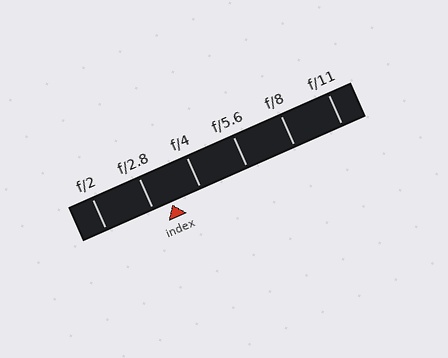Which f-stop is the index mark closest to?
The index mark is closest to f/2.8.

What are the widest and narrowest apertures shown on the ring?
The widest aperture shown is f/2 and the narrowest is f/11.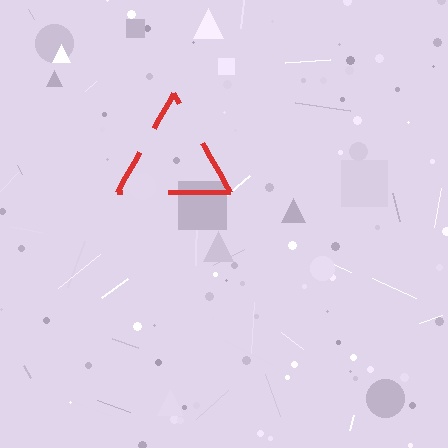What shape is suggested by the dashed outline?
The dashed outline suggests a triangle.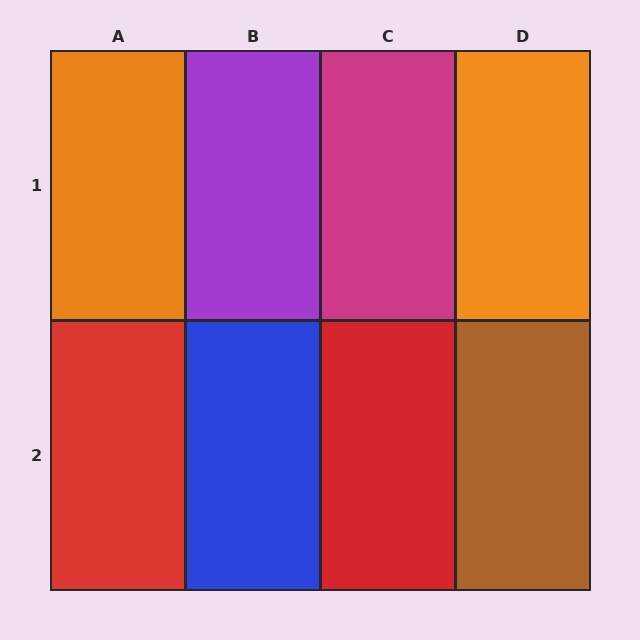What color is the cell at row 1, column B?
Purple.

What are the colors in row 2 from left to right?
Red, blue, red, brown.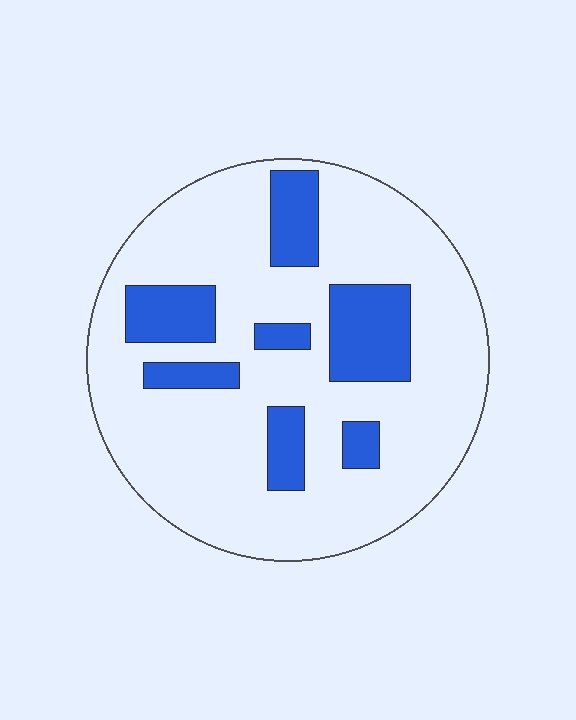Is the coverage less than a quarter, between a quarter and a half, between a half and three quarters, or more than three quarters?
Less than a quarter.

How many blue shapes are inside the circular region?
7.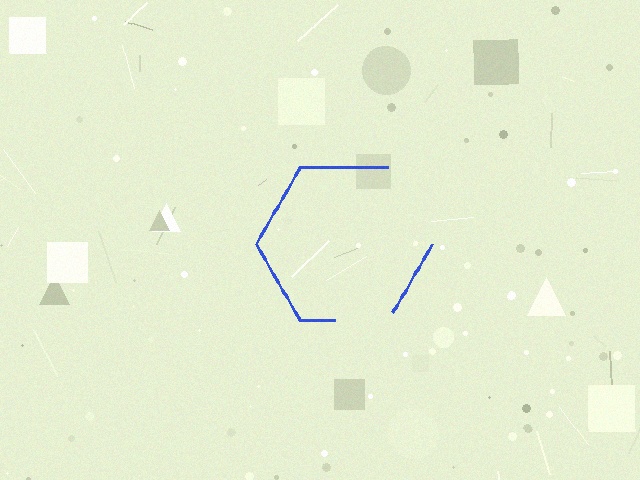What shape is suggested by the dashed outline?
The dashed outline suggests a hexagon.